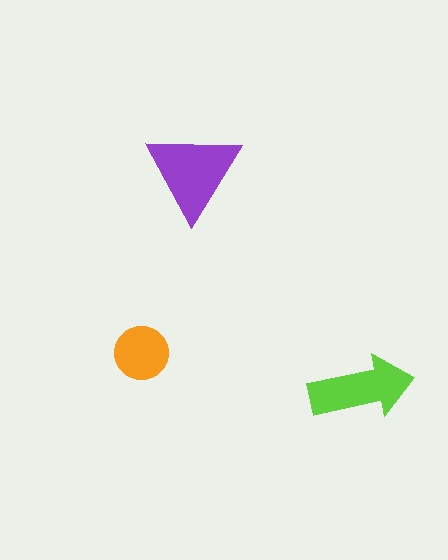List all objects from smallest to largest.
The orange circle, the lime arrow, the purple triangle.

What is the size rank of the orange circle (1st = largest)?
3rd.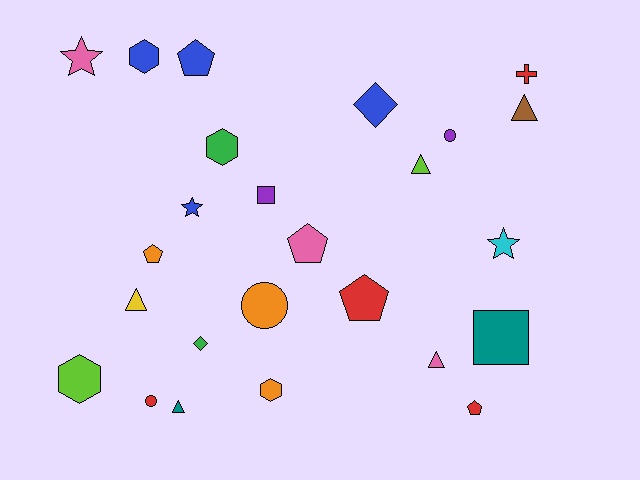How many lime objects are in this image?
There are 2 lime objects.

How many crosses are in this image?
There is 1 cross.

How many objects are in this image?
There are 25 objects.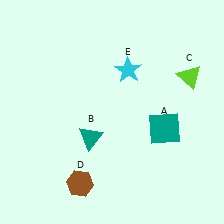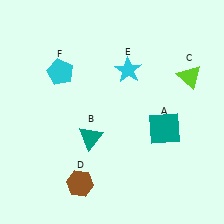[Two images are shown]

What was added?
A cyan pentagon (F) was added in Image 2.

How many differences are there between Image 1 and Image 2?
There is 1 difference between the two images.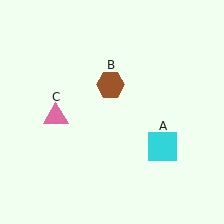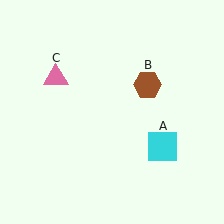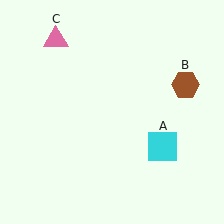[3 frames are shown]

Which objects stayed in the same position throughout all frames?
Cyan square (object A) remained stationary.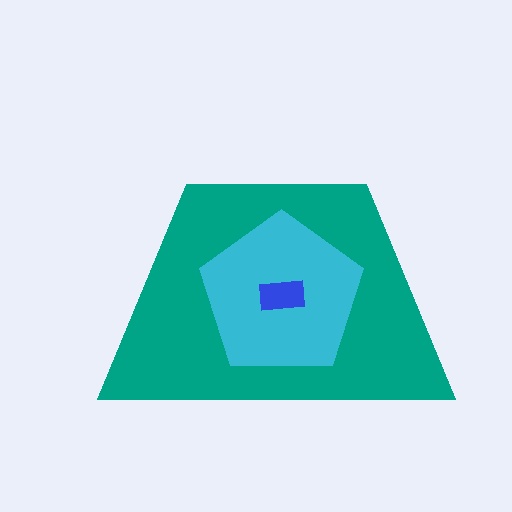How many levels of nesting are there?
3.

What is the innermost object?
The blue rectangle.